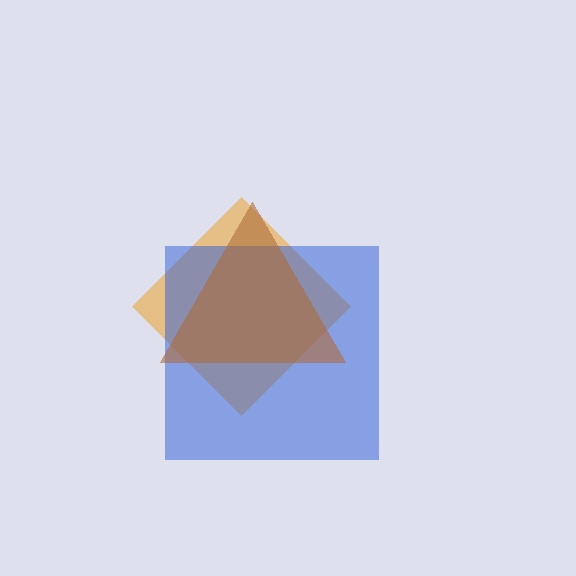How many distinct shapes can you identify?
There are 3 distinct shapes: an orange diamond, a blue square, a brown triangle.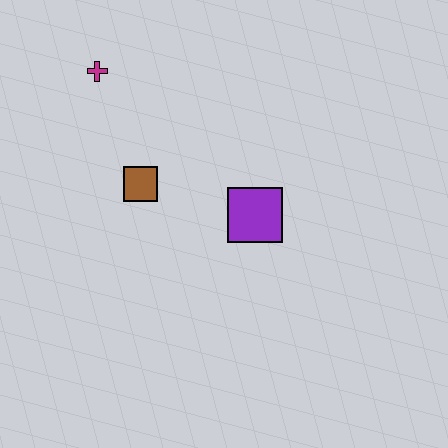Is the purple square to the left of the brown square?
No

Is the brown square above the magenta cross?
No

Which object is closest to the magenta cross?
The brown square is closest to the magenta cross.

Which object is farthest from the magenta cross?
The purple square is farthest from the magenta cross.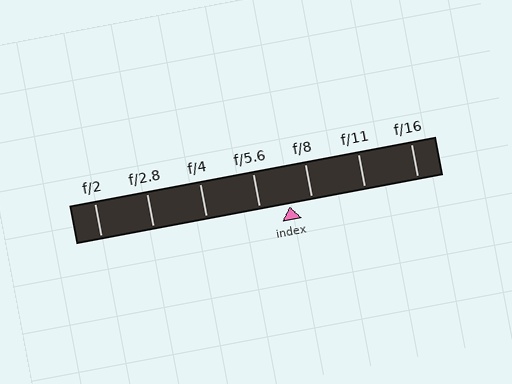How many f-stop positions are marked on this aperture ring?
There are 7 f-stop positions marked.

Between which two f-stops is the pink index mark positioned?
The index mark is between f/5.6 and f/8.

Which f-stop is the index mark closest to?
The index mark is closest to f/8.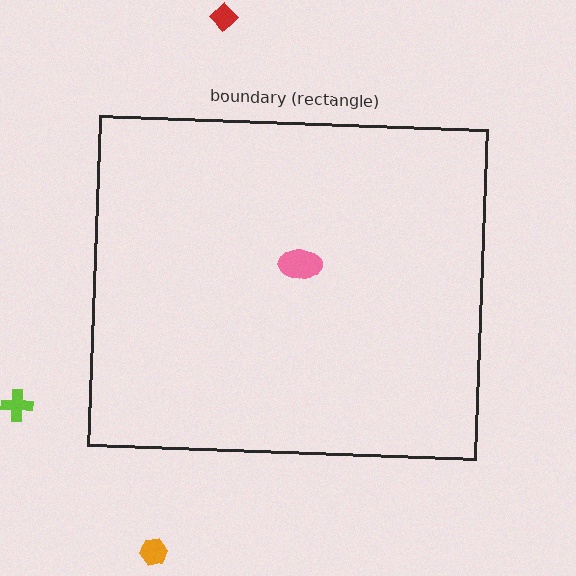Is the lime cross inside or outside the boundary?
Outside.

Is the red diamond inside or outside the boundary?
Outside.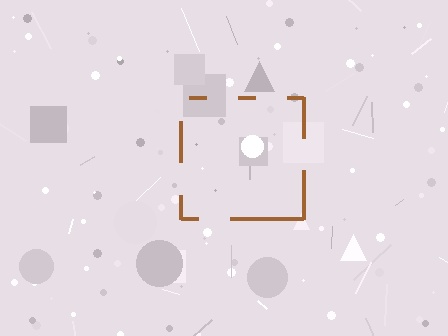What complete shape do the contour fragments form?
The contour fragments form a square.